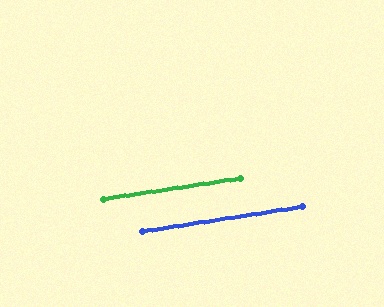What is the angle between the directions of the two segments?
Approximately 0 degrees.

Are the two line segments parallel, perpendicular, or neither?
Parallel — their directions differ by only 0.3°.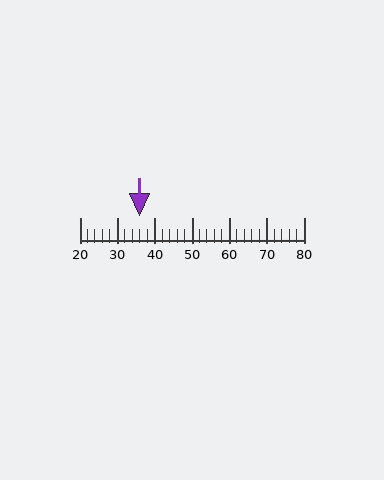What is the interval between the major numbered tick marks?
The major tick marks are spaced 10 units apart.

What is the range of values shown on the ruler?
The ruler shows values from 20 to 80.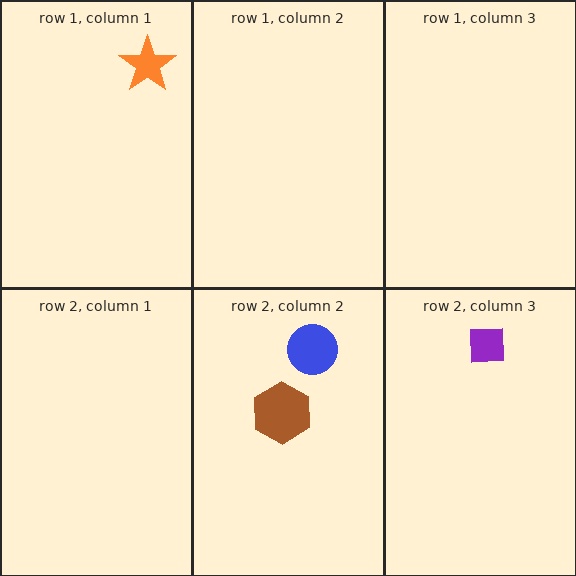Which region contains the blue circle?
The row 2, column 2 region.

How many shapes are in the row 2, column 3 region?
1.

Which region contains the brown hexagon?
The row 2, column 2 region.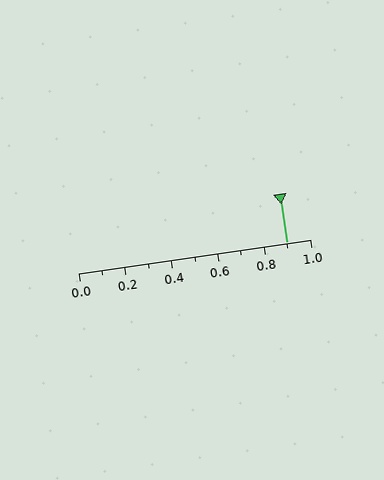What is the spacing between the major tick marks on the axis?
The major ticks are spaced 0.2 apart.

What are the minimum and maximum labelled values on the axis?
The axis runs from 0.0 to 1.0.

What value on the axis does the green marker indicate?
The marker indicates approximately 0.9.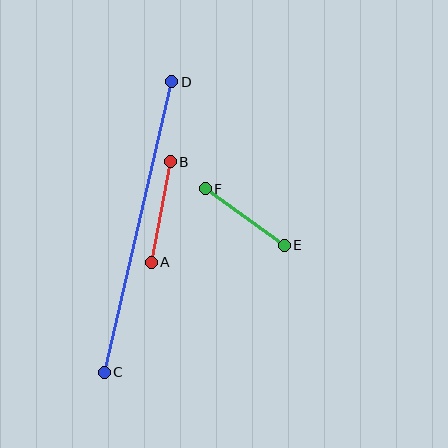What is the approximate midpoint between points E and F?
The midpoint is at approximately (245, 217) pixels.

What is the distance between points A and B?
The distance is approximately 102 pixels.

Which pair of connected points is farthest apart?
Points C and D are farthest apart.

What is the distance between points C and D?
The distance is approximately 298 pixels.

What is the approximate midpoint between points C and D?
The midpoint is at approximately (138, 227) pixels.